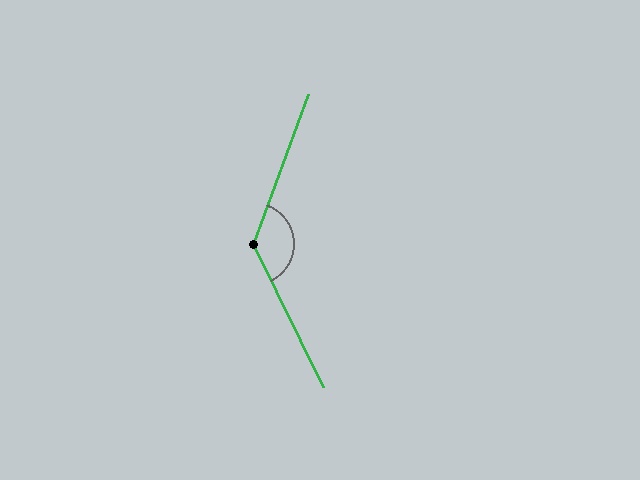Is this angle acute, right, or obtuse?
It is obtuse.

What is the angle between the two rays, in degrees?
Approximately 134 degrees.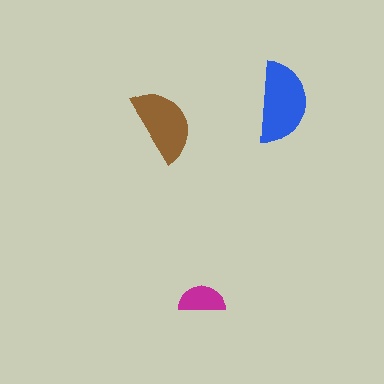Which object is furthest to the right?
The blue semicircle is rightmost.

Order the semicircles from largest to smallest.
the blue one, the brown one, the magenta one.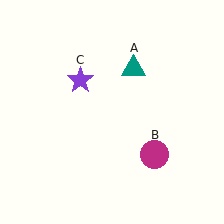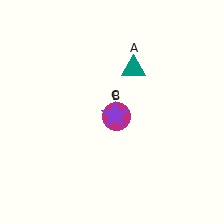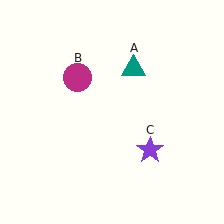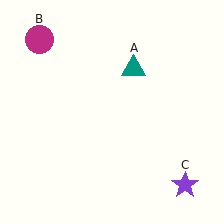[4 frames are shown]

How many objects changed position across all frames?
2 objects changed position: magenta circle (object B), purple star (object C).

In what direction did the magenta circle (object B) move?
The magenta circle (object B) moved up and to the left.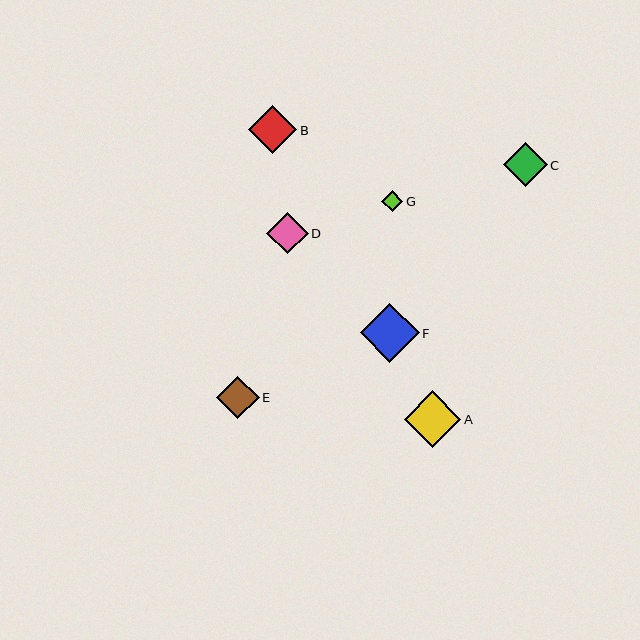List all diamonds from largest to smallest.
From largest to smallest: F, A, B, C, E, D, G.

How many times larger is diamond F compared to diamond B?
Diamond F is approximately 1.2 times the size of diamond B.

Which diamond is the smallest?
Diamond G is the smallest with a size of approximately 21 pixels.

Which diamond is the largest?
Diamond F is the largest with a size of approximately 58 pixels.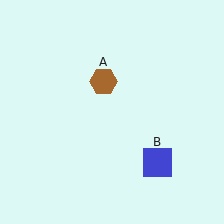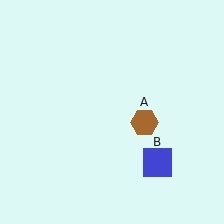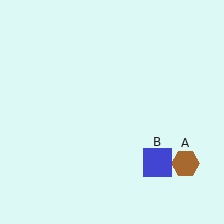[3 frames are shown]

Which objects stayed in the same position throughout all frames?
Blue square (object B) remained stationary.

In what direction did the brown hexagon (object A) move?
The brown hexagon (object A) moved down and to the right.